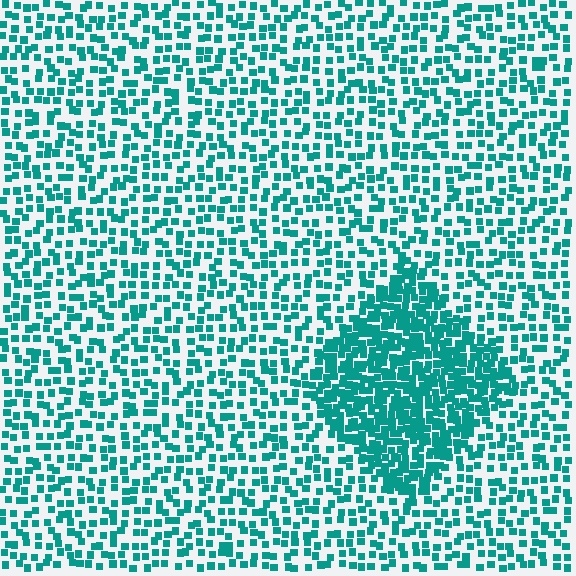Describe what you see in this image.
The image contains small teal elements arranged at two different densities. A diamond-shaped region is visible where the elements are more densely packed than the surrounding area.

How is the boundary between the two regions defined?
The boundary is defined by a change in element density (approximately 2.2x ratio). All elements are the same color, size, and shape.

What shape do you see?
I see a diamond.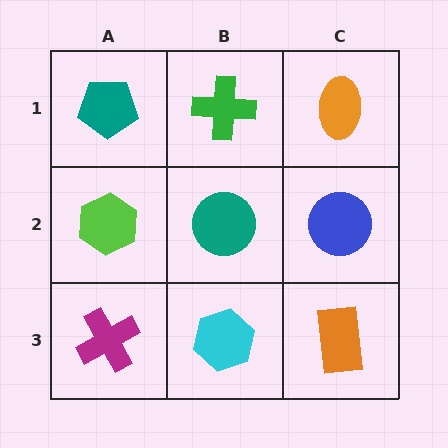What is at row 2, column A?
A lime hexagon.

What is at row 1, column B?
A green cross.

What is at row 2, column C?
A blue circle.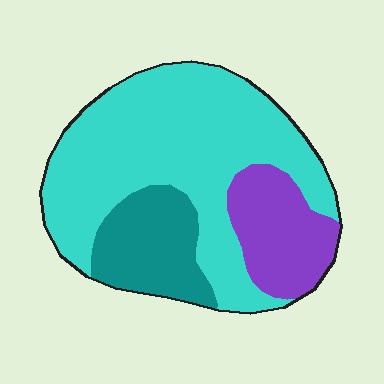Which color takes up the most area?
Cyan, at roughly 65%.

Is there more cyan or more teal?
Cyan.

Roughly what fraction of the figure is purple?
Purple takes up about one fifth (1/5) of the figure.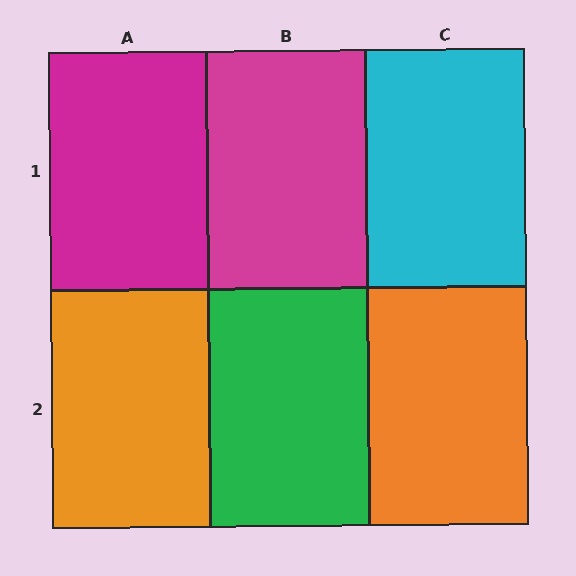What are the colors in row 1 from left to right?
Magenta, magenta, cyan.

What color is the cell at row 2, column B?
Green.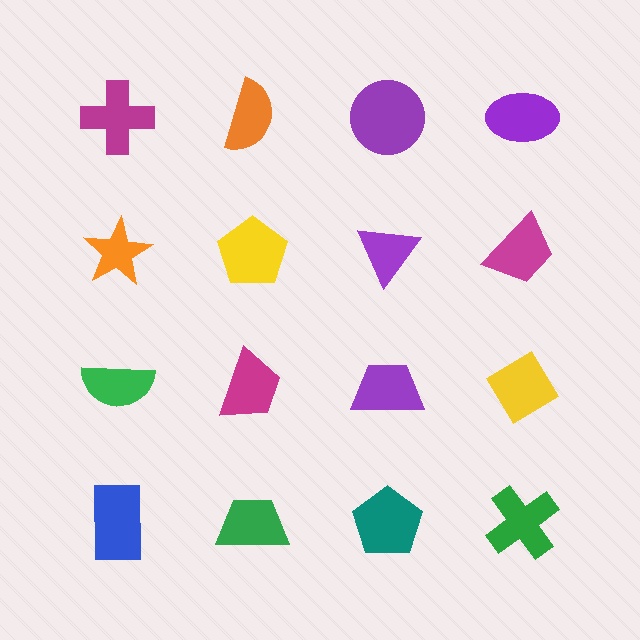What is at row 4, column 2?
A green trapezoid.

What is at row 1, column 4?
A purple ellipse.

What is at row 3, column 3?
A purple trapezoid.